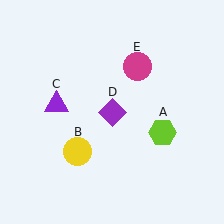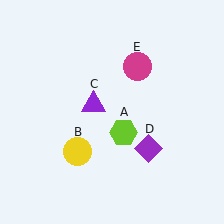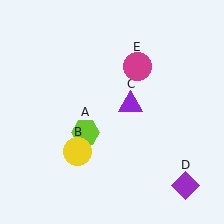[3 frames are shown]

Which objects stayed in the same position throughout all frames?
Yellow circle (object B) and magenta circle (object E) remained stationary.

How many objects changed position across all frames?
3 objects changed position: lime hexagon (object A), purple triangle (object C), purple diamond (object D).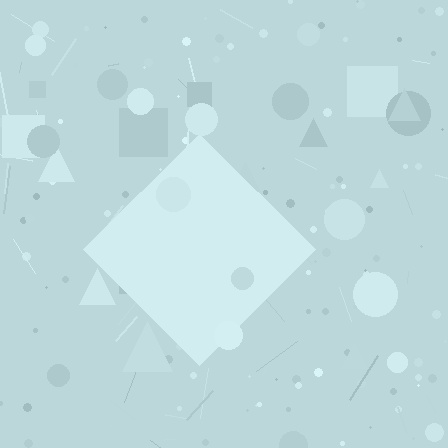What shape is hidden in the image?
A diamond is hidden in the image.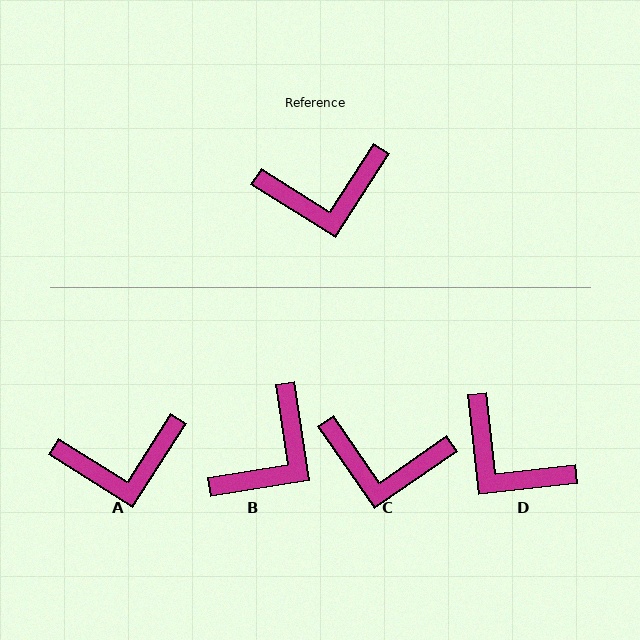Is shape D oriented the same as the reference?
No, it is off by about 51 degrees.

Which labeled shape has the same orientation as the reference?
A.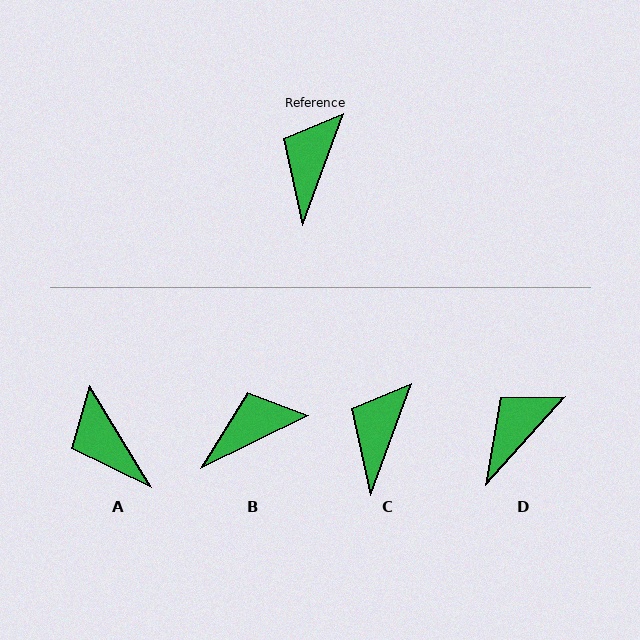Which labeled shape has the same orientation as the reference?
C.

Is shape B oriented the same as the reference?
No, it is off by about 44 degrees.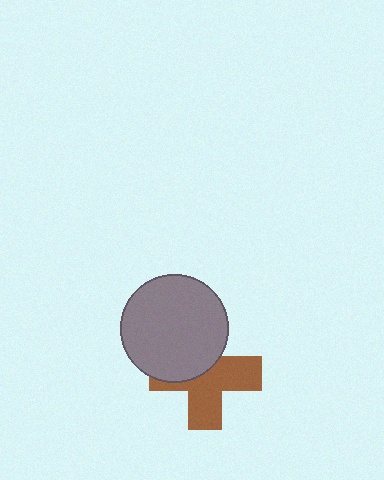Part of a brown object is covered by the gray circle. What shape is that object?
It is a cross.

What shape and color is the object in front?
The object in front is a gray circle.